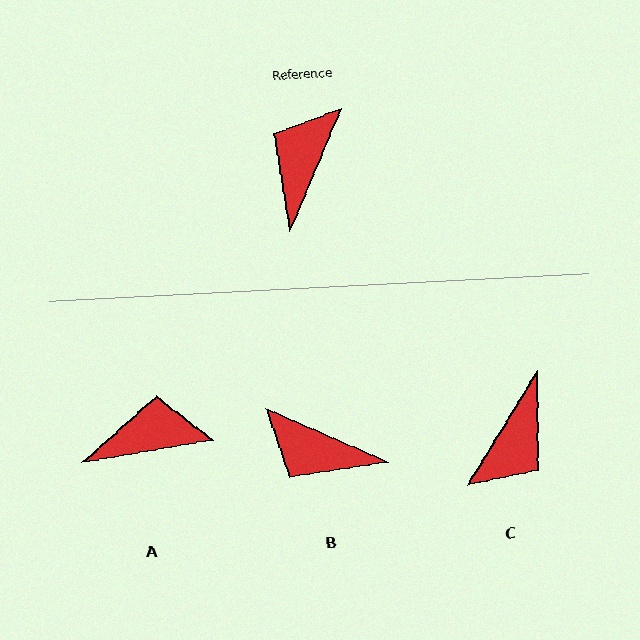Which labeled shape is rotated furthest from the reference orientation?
C, about 171 degrees away.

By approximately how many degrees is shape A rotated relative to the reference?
Approximately 58 degrees clockwise.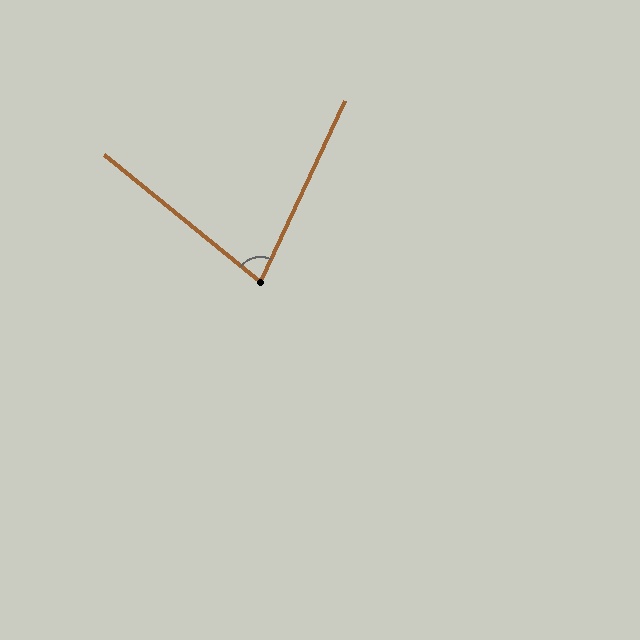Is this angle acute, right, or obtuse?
It is acute.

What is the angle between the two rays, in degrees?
Approximately 76 degrees.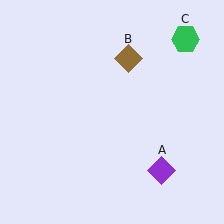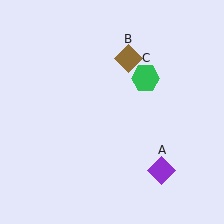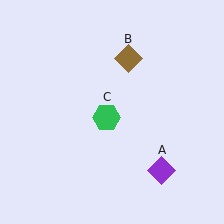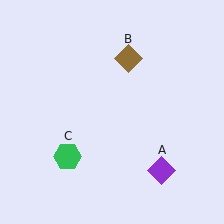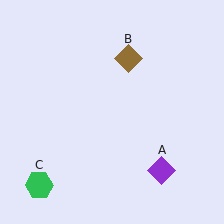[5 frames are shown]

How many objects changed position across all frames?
1 object changed position: green hexagon (object C).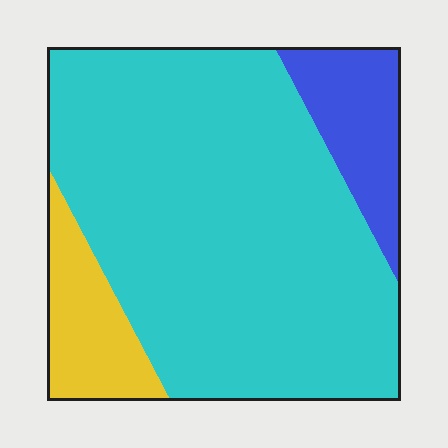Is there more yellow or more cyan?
Cyan.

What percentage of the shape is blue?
Blue takes up about one eighth (1/8) of the shape.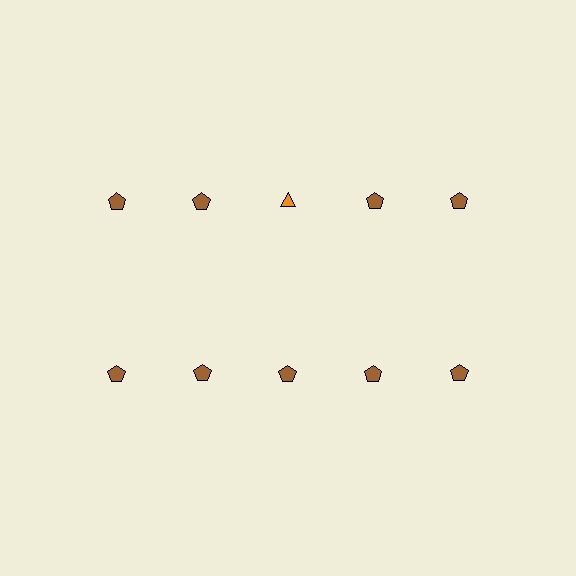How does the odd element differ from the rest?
It differs in both color (orange instead of brown) and shape (triangle instead of pentagon).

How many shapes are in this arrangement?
There are 10 shapes arranged in a grid pattern.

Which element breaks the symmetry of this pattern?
The orange triangle in the top row, center column breaks the symmetry. All other shapes are brown pentagons.